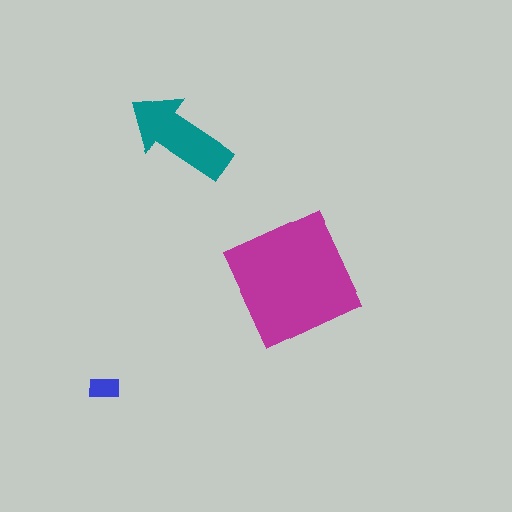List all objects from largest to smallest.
The magenta square, the teal arrow, the blue rectangle.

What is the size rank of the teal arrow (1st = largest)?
2nd.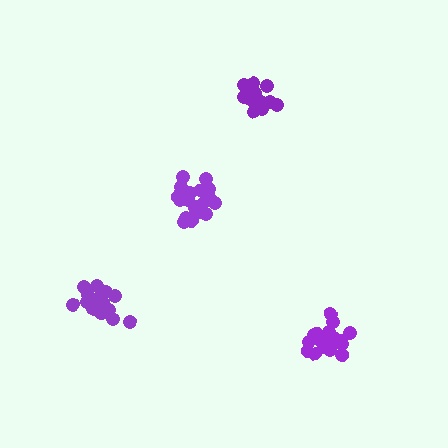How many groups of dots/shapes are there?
There are 4 groups.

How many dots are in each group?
Group 1: 21 dots, Group 2: 19 dots, Group 3: 21 dots, Group 4: 16 dots (77 total).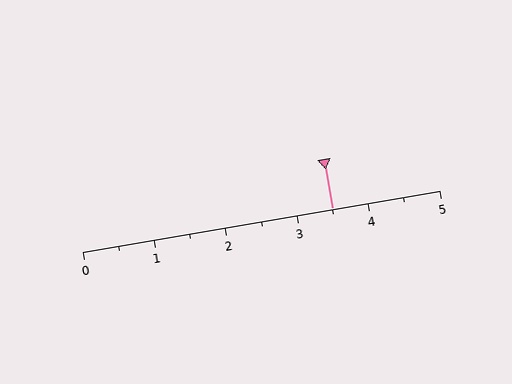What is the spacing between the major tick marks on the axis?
The major ticks are spaced 1 apart.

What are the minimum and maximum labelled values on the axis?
The axis runs from 0 to 5.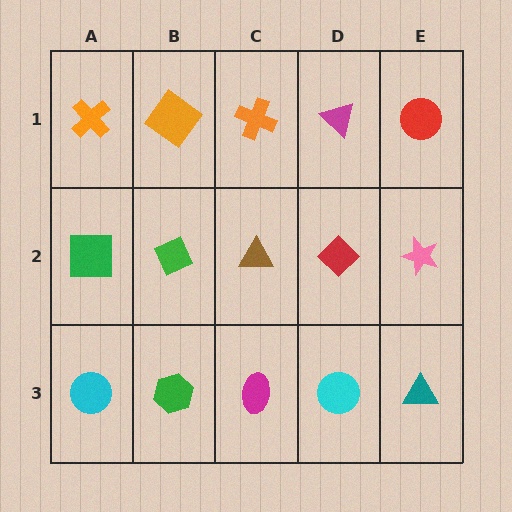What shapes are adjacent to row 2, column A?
An orange cross (row 1, column A), a cyan circle (row 3, column A), a green diamond (row 2, column B).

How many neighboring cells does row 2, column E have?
3.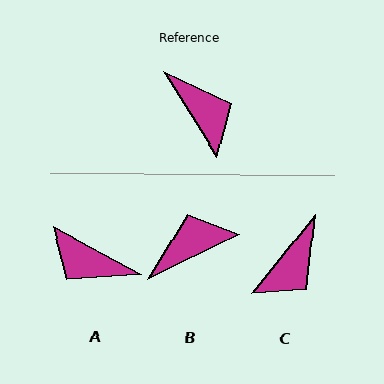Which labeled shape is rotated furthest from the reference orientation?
A, about 151 degrees away.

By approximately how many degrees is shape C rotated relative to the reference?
Approximately 70 degrees clockwise.